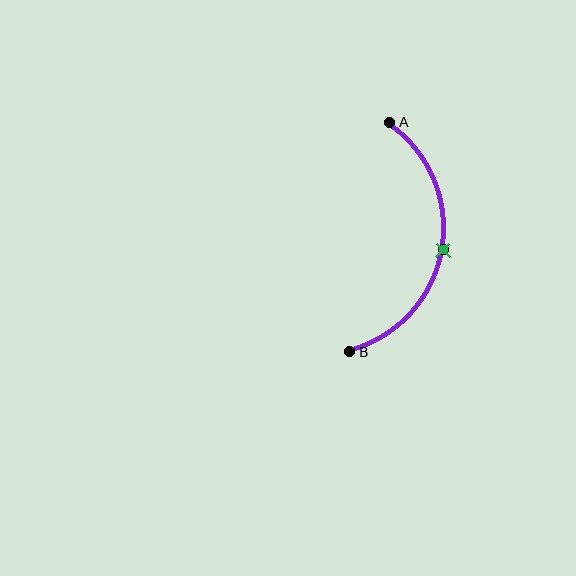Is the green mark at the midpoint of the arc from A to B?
Yes. The green mark lies on the arc at equal arc-length from both A and B — it is the arc midpoint.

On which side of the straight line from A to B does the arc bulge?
The arc bulges to the right of the straight line connecting A and B.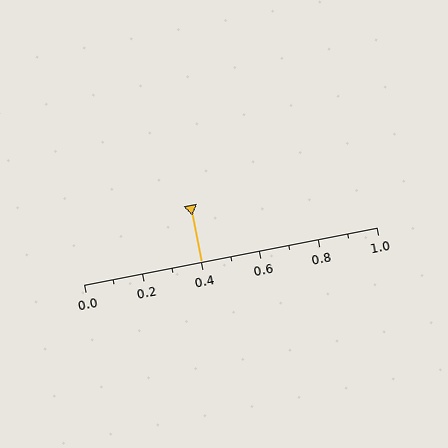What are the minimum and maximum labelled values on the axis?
The axis runs from 0.0 to 1.0.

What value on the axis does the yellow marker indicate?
The marker indicates approximately 0.4.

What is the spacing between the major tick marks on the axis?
The major ticks are spaced 0.2 apart.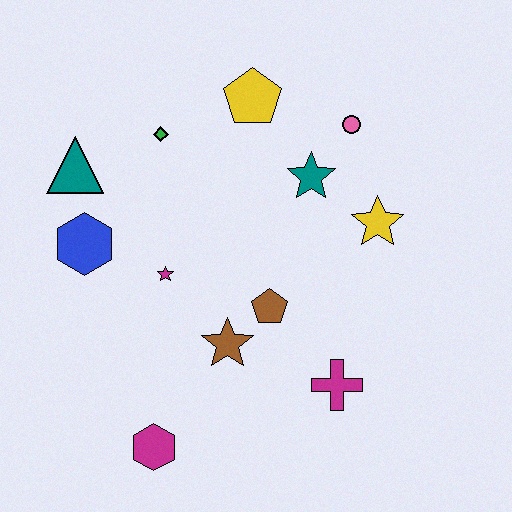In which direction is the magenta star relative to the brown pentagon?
The magenta star is to the left of the brown pentagon.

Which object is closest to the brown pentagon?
The brown star is closest to the brown pentagon.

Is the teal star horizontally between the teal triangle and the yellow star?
Yes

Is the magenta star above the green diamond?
No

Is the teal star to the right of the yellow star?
No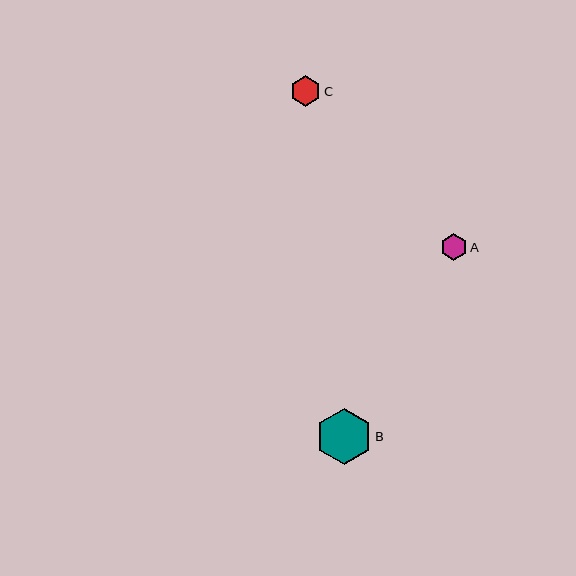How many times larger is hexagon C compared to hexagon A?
Hexagon C is approximately 1.2 times the size of hexagon A.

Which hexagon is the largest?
Hexagon B is the largest with a size of approximately 56 pixels.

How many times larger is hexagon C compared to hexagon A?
Hexagon C is approximately 1.2 times the size of hexagon A.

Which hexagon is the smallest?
Hexagon A is the smallest with a size of approximately 27 pixels.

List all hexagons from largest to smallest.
From largest to smallest: B, C, A.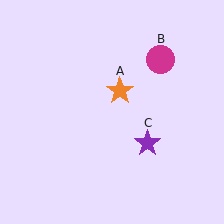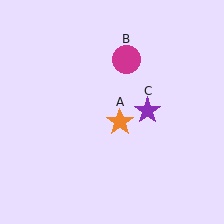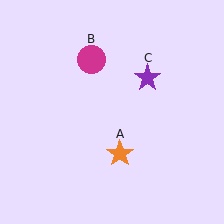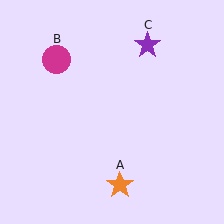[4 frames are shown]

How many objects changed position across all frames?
3 objects changed position: orange star (object A), magenta circle (object B), purple star (object C).